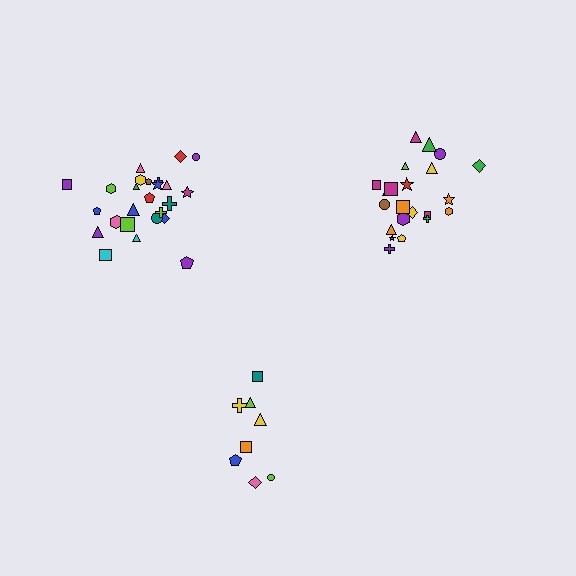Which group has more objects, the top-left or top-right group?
The top-left group.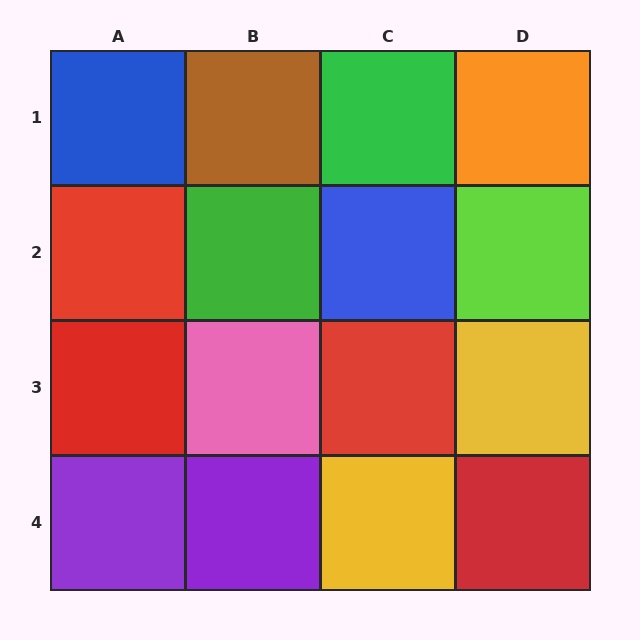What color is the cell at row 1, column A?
Blue.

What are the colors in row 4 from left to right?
Purple, purple, yellow, red.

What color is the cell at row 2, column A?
Red.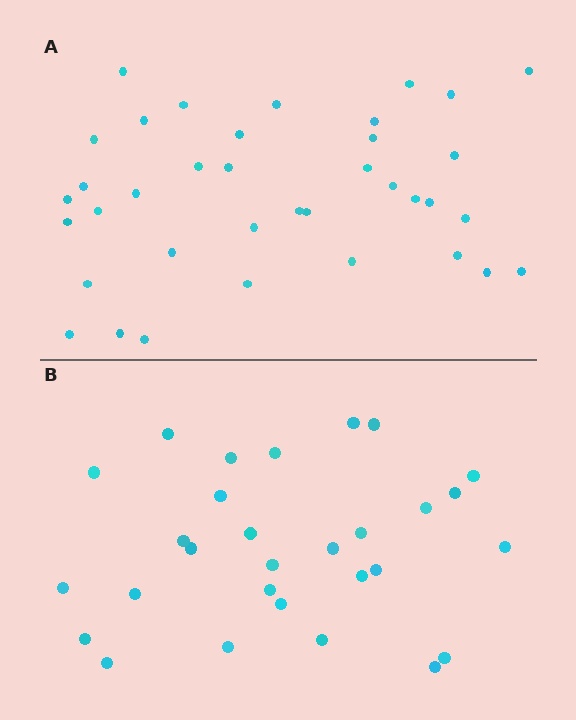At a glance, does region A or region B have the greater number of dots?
Region A (the top region) has more dots.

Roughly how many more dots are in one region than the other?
Region A has roughly 8 or so more dots than region B.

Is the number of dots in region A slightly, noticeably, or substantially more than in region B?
Region A has noticeably more, but not dramatically so. The ratio is roughly 1.3 to 1.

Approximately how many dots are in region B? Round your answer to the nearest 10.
About 30 dots. (The exact count is 29, which rounds to 30.)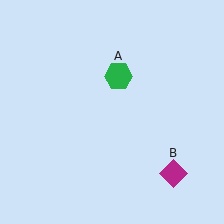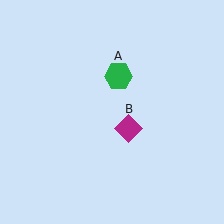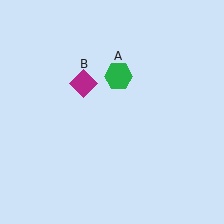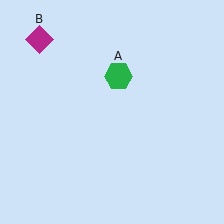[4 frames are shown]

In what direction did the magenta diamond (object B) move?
The magenta diamond (object B) moved up and to the left.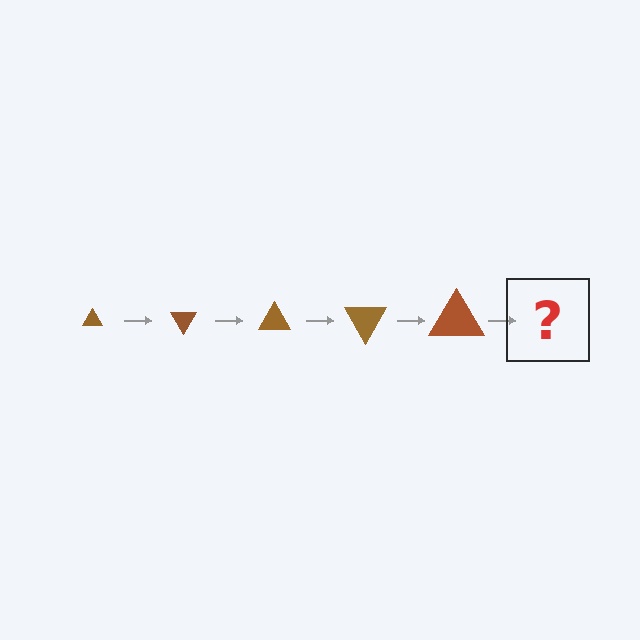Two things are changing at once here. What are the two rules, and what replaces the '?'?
The two rules are that the triangle grows larger each step and it rotates 60 degrees each step. The '?' should be a triangle, larger than the previous one and rotated 300 degrees from the start.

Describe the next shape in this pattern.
It should be a triangle, larger than the previous one and rotated 300 degrees from the start.